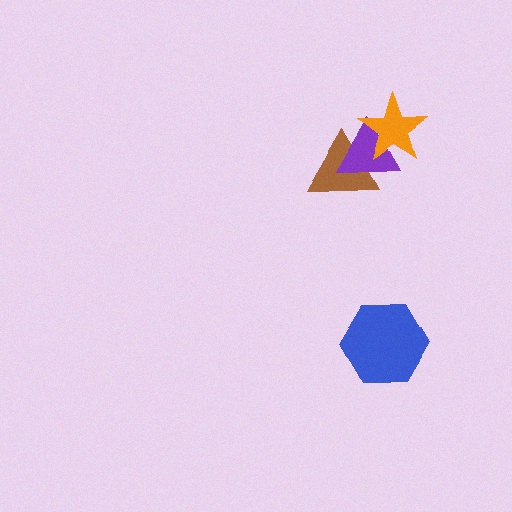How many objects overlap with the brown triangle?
2 objects overlap with the brown triangle.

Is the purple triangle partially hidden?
Yes, it is partially covered by another shape.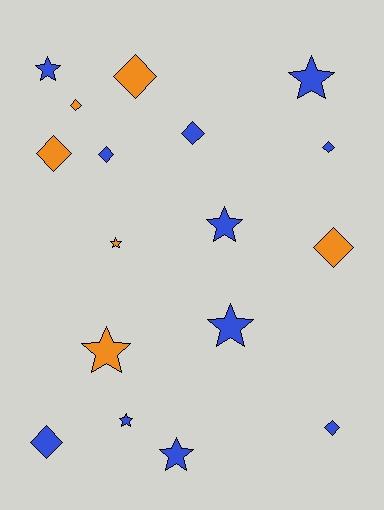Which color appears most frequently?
Blue, with 11 objects.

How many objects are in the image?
There are 17 objects.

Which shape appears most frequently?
Diamond, with 9 objects.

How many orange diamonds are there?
There are 4 orange diamonds.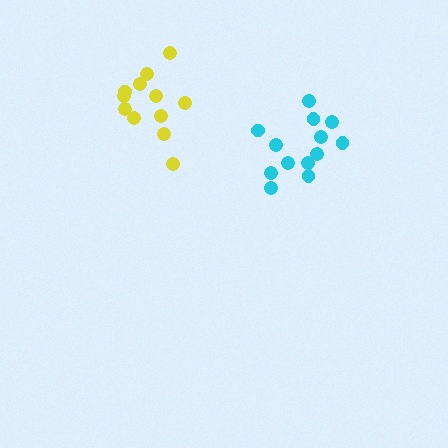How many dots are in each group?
Group 1: 12 dots, Group 2: 13 dots (25 total).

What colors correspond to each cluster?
The clusters are colored: yellow, cyan.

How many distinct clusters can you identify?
There are 2 distinct clusters.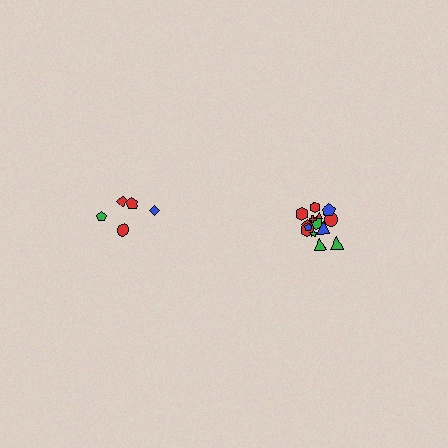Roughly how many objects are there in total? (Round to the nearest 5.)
Roughly 20 objects in total.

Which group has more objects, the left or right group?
The right group.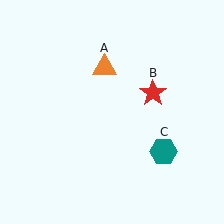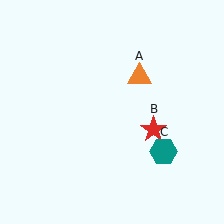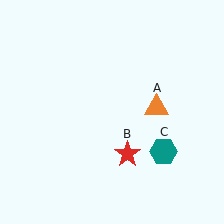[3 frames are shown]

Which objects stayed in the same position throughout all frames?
Teal hexagon (object C) remained stationary.